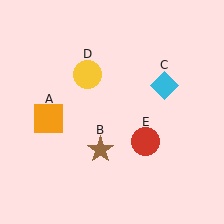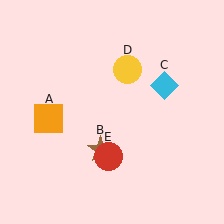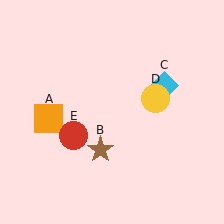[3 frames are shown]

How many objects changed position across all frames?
2 objects changed position: yellow circle (object D), red circle (object E).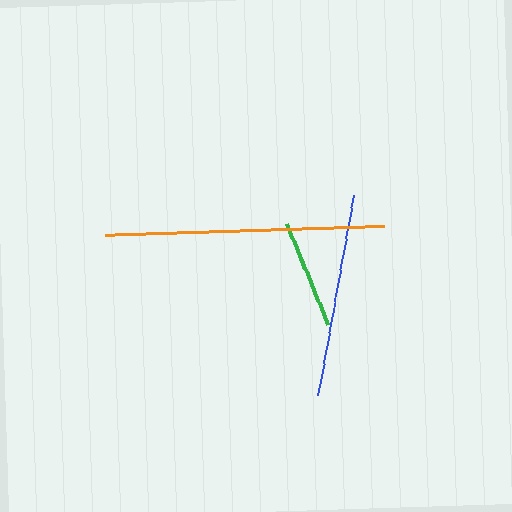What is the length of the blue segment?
The blue segment is approximately 203 pixels long.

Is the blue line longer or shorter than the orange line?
The orange line is longer than the blue line.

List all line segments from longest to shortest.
From longest to shortest: orange, blue, green.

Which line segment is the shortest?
The green line is the shortest at approximately 109 pixels.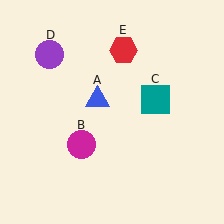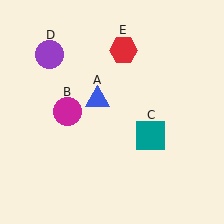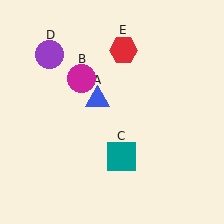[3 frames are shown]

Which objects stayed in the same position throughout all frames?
Blue triangle (object A) and purple circle (object D) and red hexagon (object E) remained stationary.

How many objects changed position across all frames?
2 objects changed position: magenta circle (object B), teal square (object C).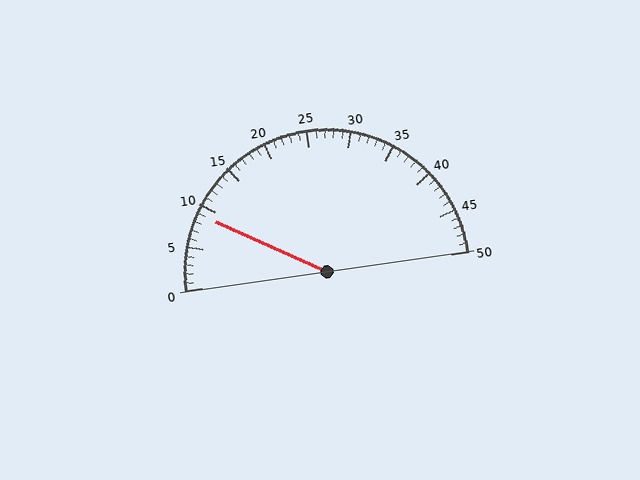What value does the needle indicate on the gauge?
The needle indicates approximately 9.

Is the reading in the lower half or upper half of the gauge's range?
The reading is in the lower half of the range (0 to 50).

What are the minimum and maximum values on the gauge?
The gauge ranges from 0 to 50.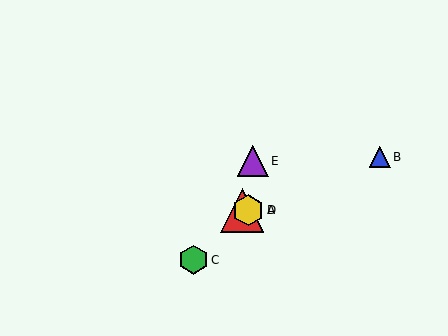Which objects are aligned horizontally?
Objects A, D are aligned horizontally.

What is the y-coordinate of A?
Object A is at y≈210.